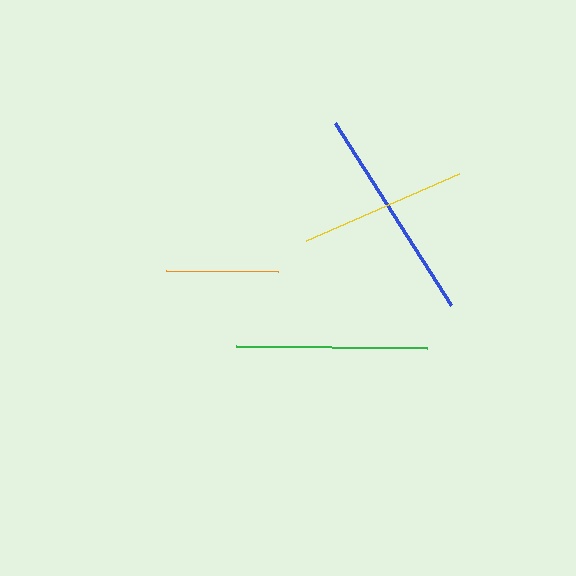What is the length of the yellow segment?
The yellow segment is approximately 167 pixels long.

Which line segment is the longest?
The blue line is the longest at approximately 216 pixels.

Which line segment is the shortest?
The orange line is the shortest at approximately 112 pixels.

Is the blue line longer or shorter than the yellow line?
The blue line is longer than the yellow line.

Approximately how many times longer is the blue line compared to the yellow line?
The blue line is approximately 1.3 times the length of the yellow line.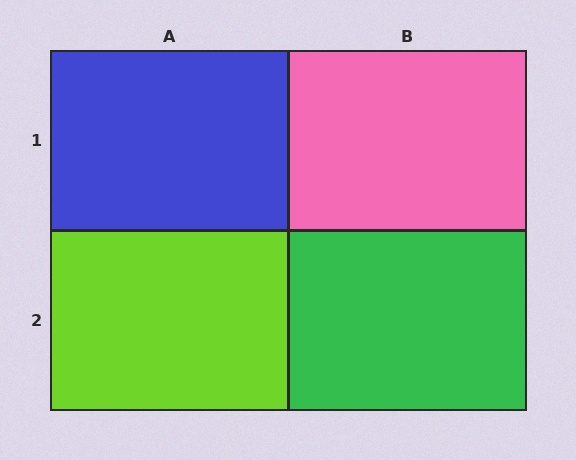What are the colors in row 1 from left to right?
Blue, pink.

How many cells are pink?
1 cell is pink.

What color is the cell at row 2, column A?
Lime.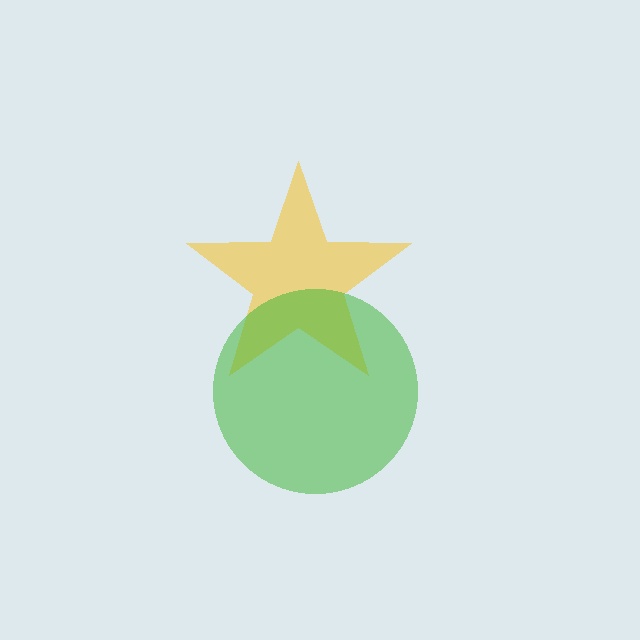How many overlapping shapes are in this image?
There are 2 overlapping shapes in the image.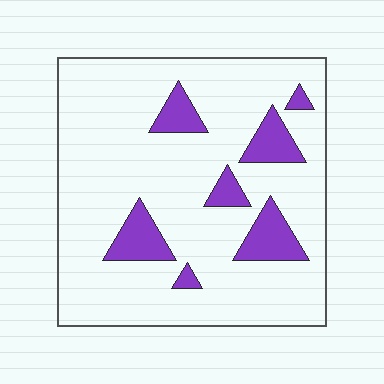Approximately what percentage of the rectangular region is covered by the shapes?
Approximately 15%.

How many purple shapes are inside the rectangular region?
7.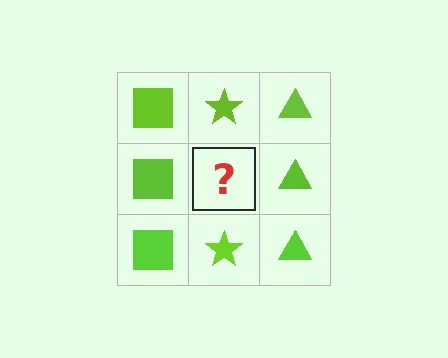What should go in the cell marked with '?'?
The missing cell should contain a lime star.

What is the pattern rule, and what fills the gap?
The rule is that each column has a consistent shape. The gap should be filled with a lime star.